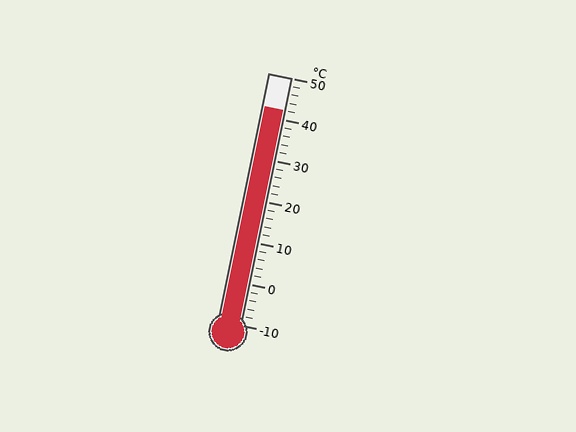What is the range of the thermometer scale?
The thermometer scale ranges from -10°C to 50°C.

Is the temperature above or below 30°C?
The temperature is above 30°C.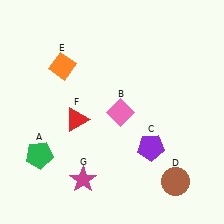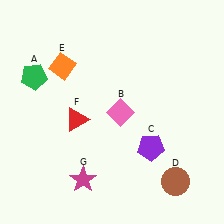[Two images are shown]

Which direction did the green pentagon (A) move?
The green pentagon (A) moved up.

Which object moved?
The green pentagon (A) moved up.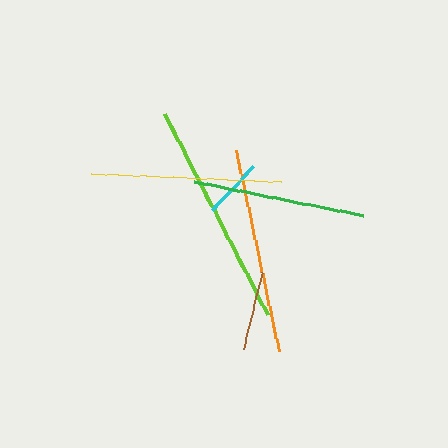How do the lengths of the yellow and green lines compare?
The yellow and green lines are approximately the same length.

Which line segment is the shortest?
The cyan line is the shortest at approximately 61 pixels.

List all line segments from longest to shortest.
From longest to shortest: lime, orange, yellow, green, brown, cyan.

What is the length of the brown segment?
The brown segment is approximately 80 pixels long.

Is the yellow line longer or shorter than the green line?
The yellow line is longer than the green line.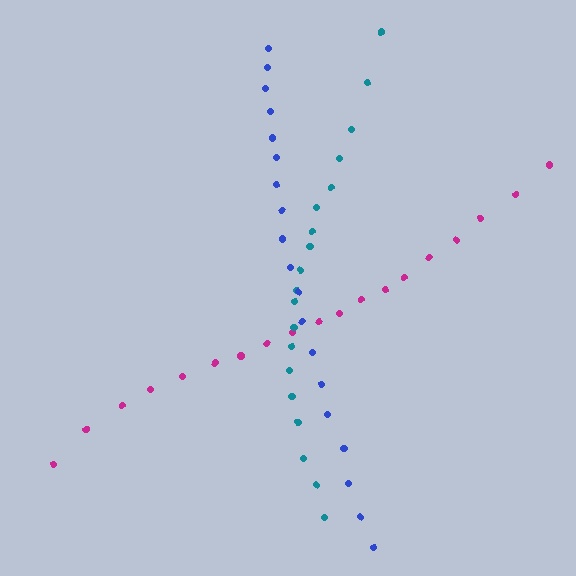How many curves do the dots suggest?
There are 3 distinct paths.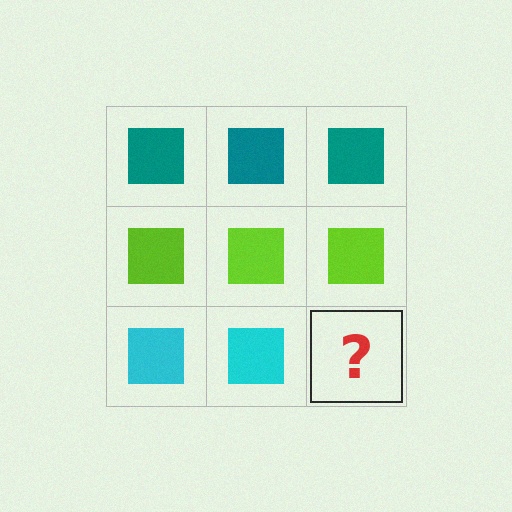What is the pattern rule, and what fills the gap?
The rule is that each row has a consistent color. The gap should be filled with a cyan square.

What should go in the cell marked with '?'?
The missing cell should contain a cyan square.